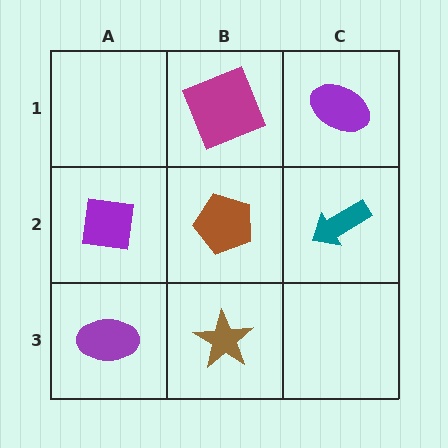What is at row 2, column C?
A teal arrow.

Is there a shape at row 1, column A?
No, that cell is empty.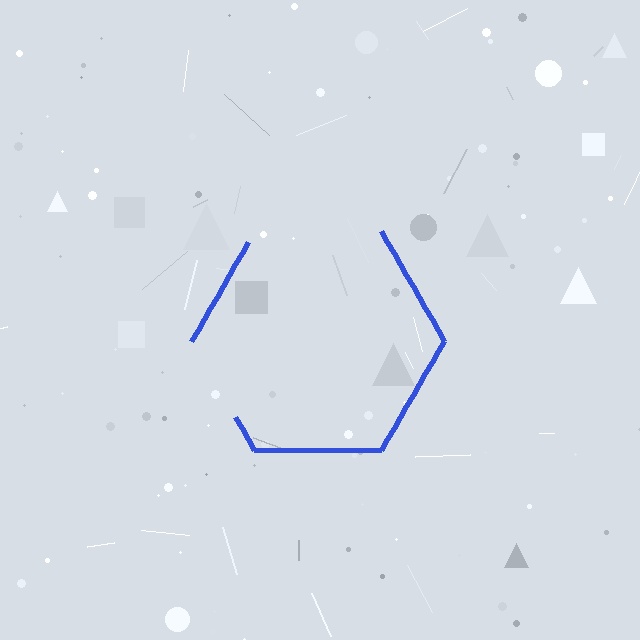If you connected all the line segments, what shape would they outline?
They would outline a hexagon.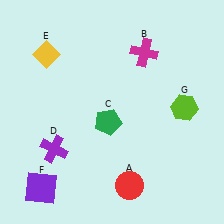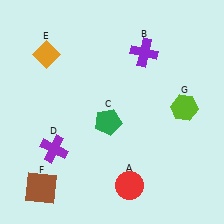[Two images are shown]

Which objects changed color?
B changed from magenta to purple. E changed from yellow to orange. F changed from purple to brown.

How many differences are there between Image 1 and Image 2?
There are 3 differences between the two images.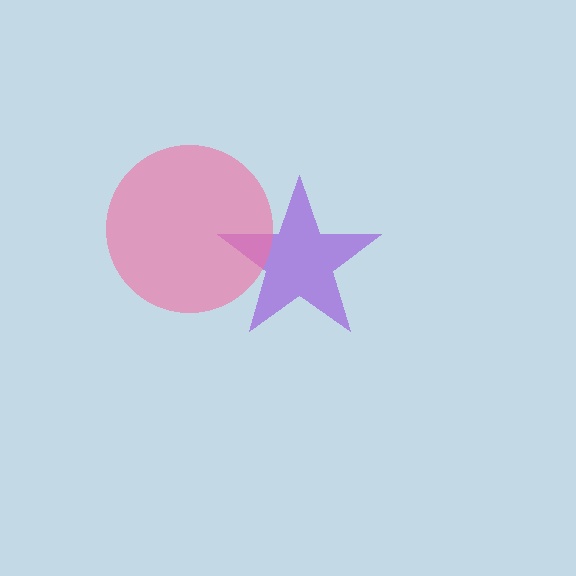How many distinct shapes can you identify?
There are 2 distinct shapes: a purple star, a pink circle.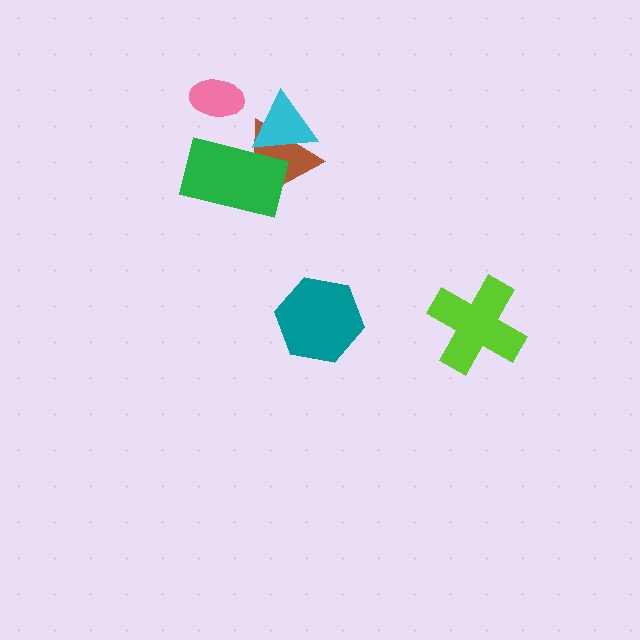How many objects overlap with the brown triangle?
2 objects overlap with the brown triangle.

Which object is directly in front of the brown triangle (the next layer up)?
The green rectangle is directly in front of the brown triangle.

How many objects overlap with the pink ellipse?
0 objects overlap with the pink ellipse.